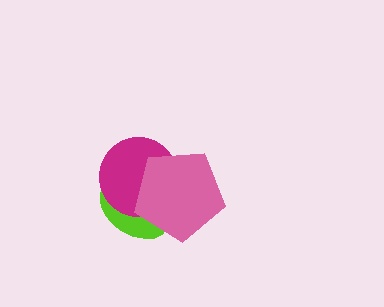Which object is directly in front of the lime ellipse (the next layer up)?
The magenta circle is directly in front of the lime ellipse.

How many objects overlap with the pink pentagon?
2 objects overlap with the pink pentagon.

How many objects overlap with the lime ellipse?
2 objects overlap with the lime ellipse.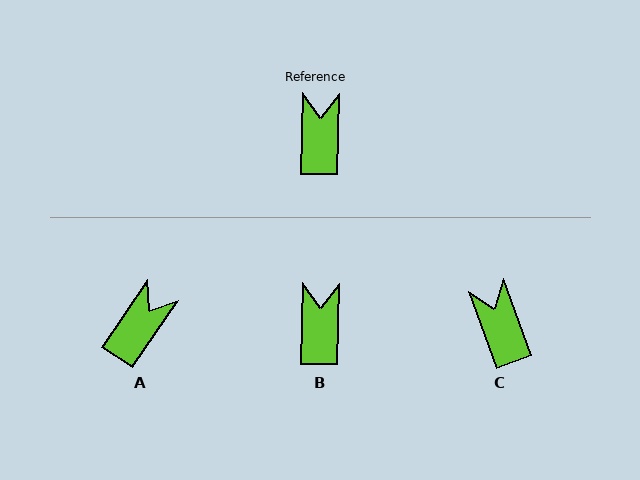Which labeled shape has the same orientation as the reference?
B.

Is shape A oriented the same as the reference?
No, it is off by about 33 degrees.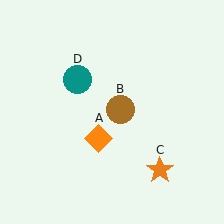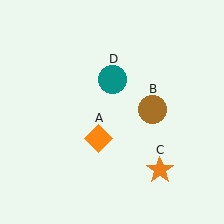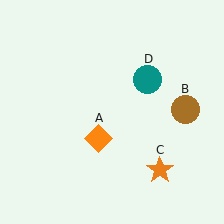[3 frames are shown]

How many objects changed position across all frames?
2 objects changed position: brown circle (object B), teal circle (object D).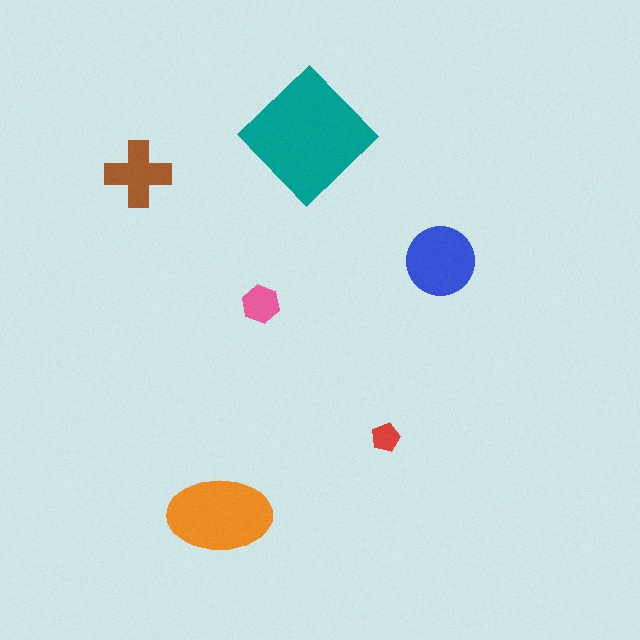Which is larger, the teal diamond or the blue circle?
The teal diamond.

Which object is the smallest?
The red pentagon.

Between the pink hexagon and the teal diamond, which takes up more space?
The teal diamond.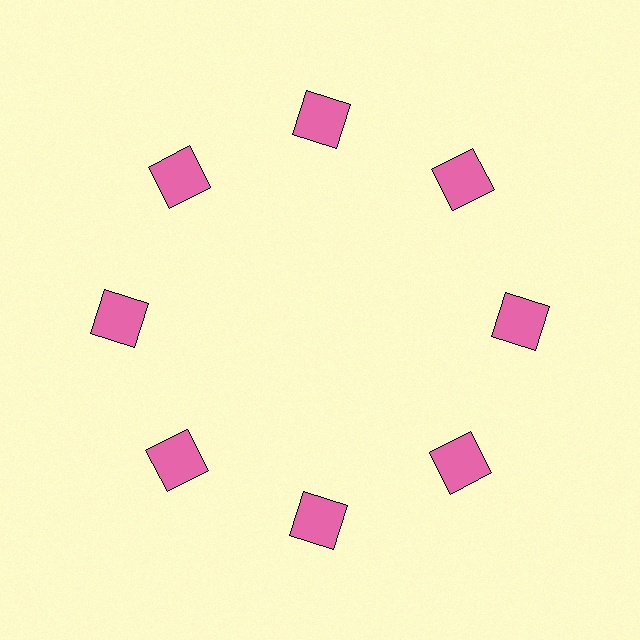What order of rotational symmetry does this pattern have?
This pattern has 8-fold rotational symmetry.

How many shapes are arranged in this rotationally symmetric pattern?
There are 8 shapes, arranged in 8 groups of 1.